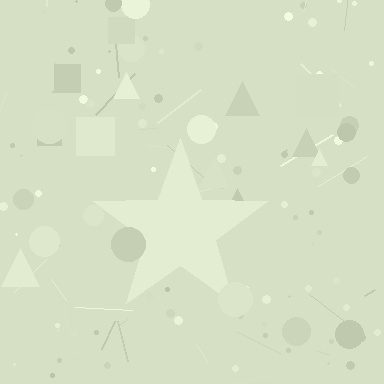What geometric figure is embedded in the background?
A star is embedded in the background.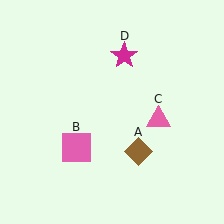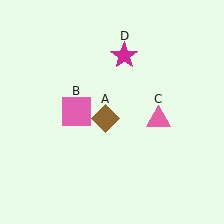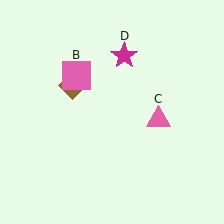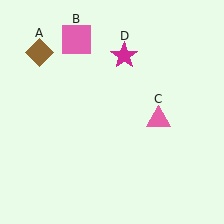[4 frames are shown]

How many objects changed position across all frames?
2 objects changed position: brown diamond (object A), pink square (object B).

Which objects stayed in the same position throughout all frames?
Pink triangle (object C) and magenta star (object D) remained stationary.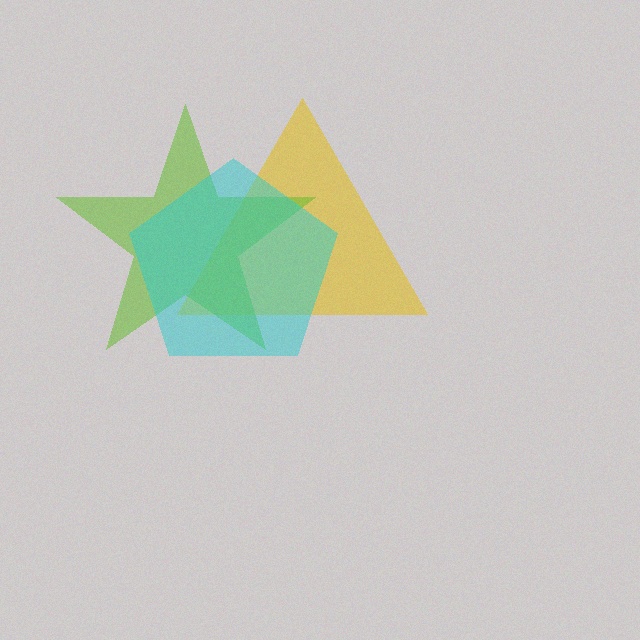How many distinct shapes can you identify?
There are 3 distinct shapes: a yellow triangle, a lime star, a cyan pentagon.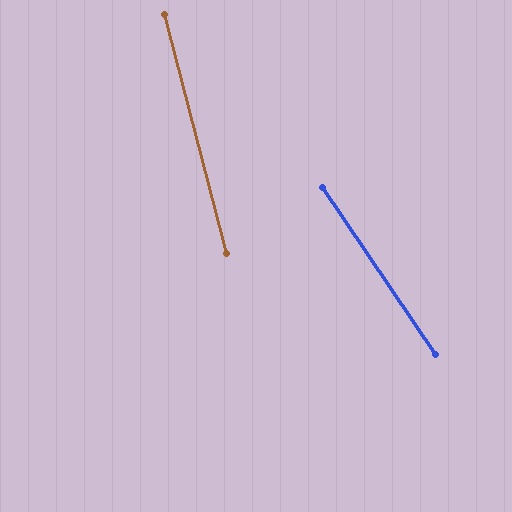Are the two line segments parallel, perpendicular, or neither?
Neither parallel nor perpendicular — they differ by about 20°.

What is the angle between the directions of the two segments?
Approximately 20 degrees.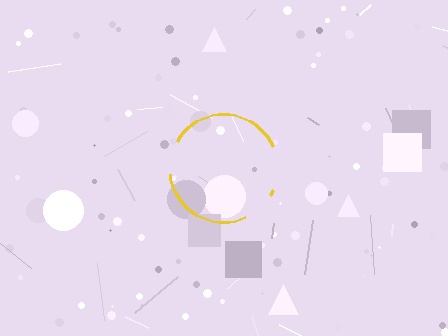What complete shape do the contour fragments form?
The contour fragments form a circle.